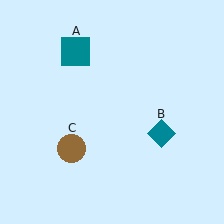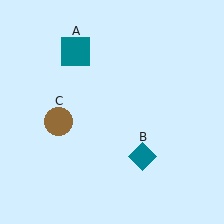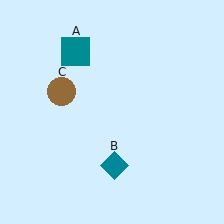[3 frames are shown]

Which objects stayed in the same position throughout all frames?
Teal square (object A) remained stationary.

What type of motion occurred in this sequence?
The teal diamond (object B), brown circle (object C) rotated clockwise around the center of the scene.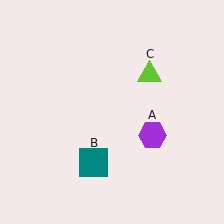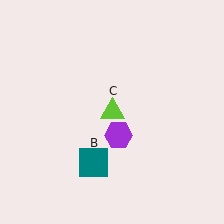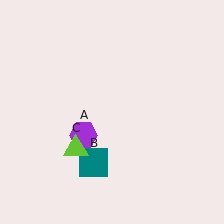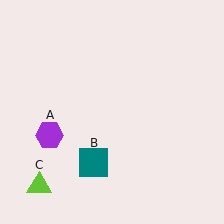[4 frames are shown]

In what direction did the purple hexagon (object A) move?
The purple hexagon (object A) moved left.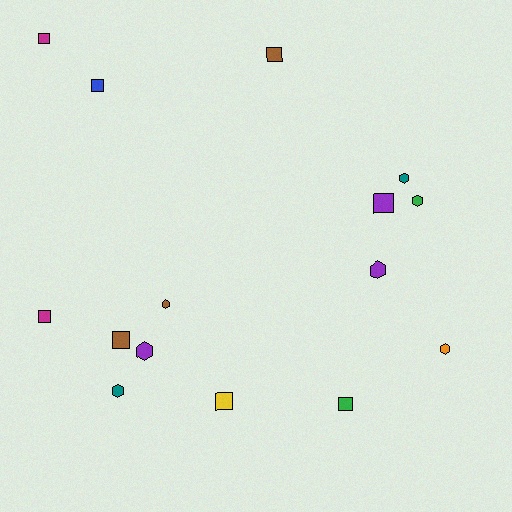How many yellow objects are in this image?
There is 1 yellow object.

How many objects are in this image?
There are 15 objects.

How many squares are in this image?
There are 8 squares.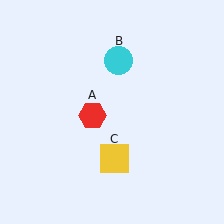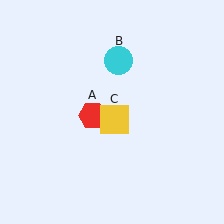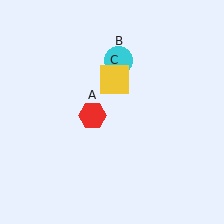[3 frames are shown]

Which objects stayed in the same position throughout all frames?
Red hexagon (object A) and cyan circle (object B) remained stationary.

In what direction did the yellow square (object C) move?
The yellow square (object C) moved up.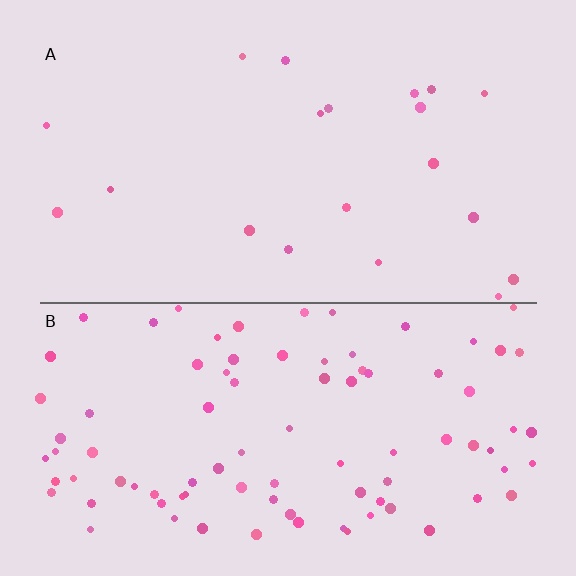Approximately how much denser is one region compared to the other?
Approximately 4.4× — region B over region A.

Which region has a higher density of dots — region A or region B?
B (the bottom).